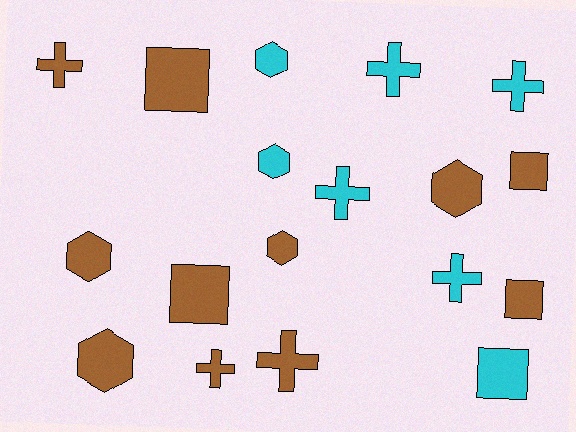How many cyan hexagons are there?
There are 2 cyan hexagons.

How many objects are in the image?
There are 18 objects.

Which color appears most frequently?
Brown, with 11 objects.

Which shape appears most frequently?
Cross, with 7 objects.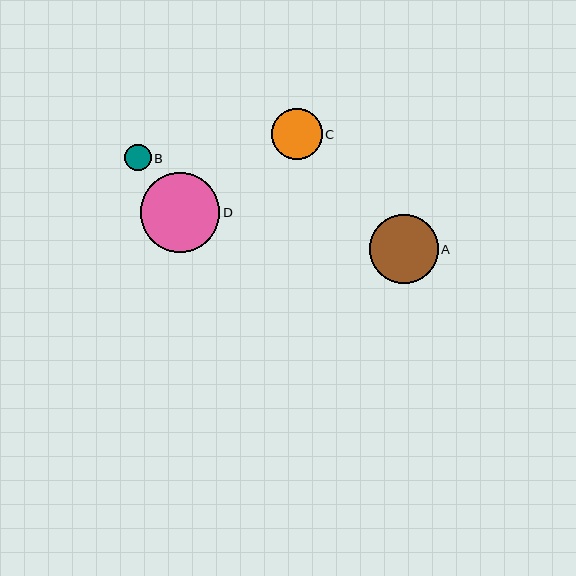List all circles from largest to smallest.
From largest to smallest: D, A, C, B.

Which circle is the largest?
Circle D is the largest with a size of approximately 79 pixels.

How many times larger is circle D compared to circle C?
Circle D is approximately 1.6 times the size of circle C.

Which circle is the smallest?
Circle B is the smallest with a size of approximately 26 pixels.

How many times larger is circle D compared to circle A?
Circle D is approximately 1.2 times the size of circle A.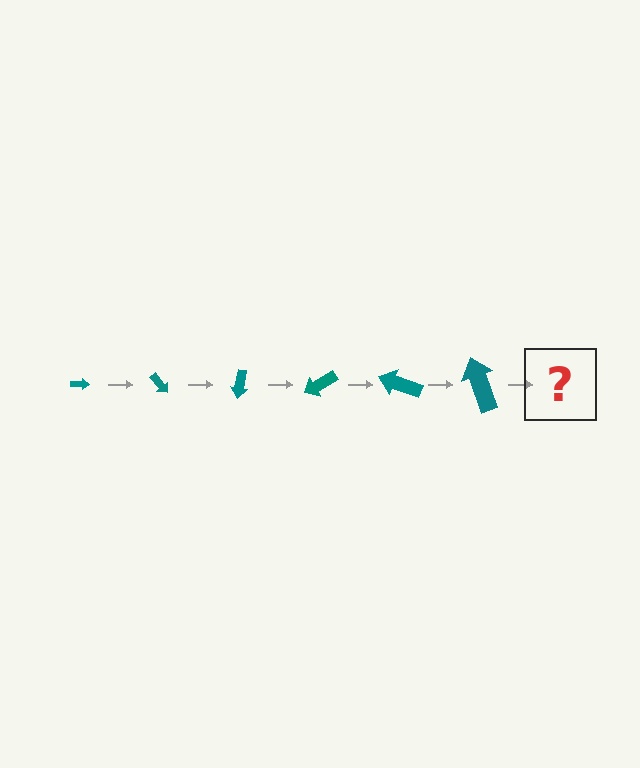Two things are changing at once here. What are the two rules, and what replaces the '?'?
The two rules are that the arrow grows larger each step and it rotates 50 degrees each step. The '?' should be an arrow, larger than the previous one and rotated 300 degrees from the start.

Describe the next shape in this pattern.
It should be an arrow, larger than the previous one and rotated 300 degrees from the start.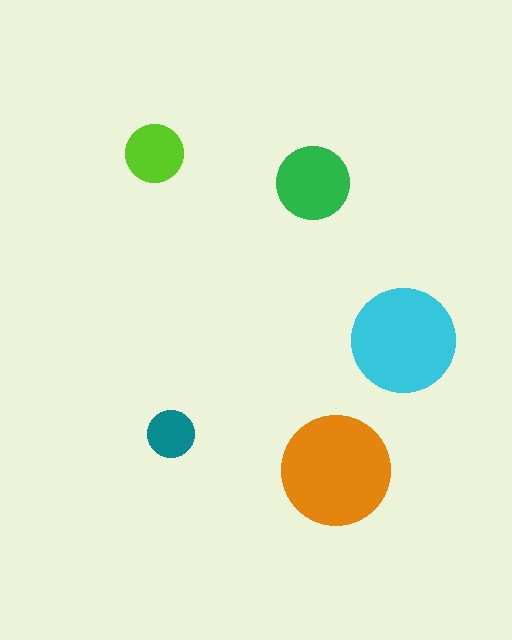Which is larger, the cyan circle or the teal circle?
The cyan one.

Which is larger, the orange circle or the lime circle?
The orange one.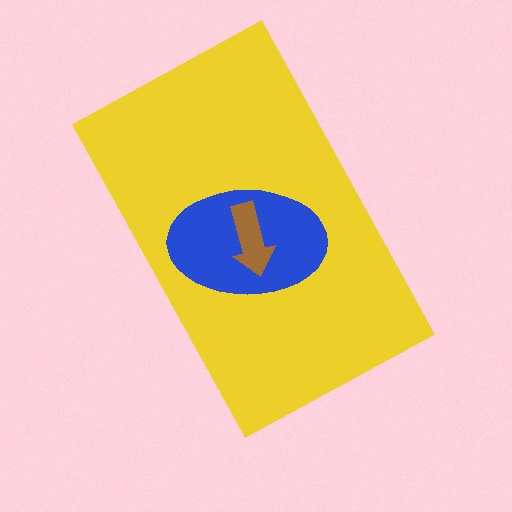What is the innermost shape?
The brown arrow.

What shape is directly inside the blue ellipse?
The brown arrow.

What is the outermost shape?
The yellow rectangle.